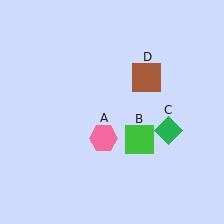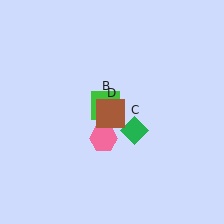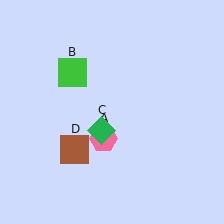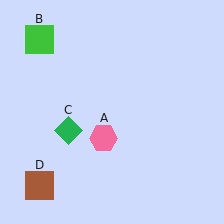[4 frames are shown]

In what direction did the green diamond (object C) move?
The green diamond (object C) moved left.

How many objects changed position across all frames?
3 objects changed position: green square (object B), green diamond (object C), brown square (object D).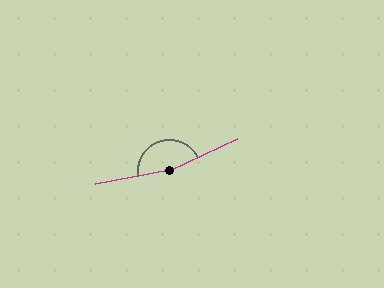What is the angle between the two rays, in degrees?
Approximately 165 degrees.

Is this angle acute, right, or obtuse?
It is obtuse.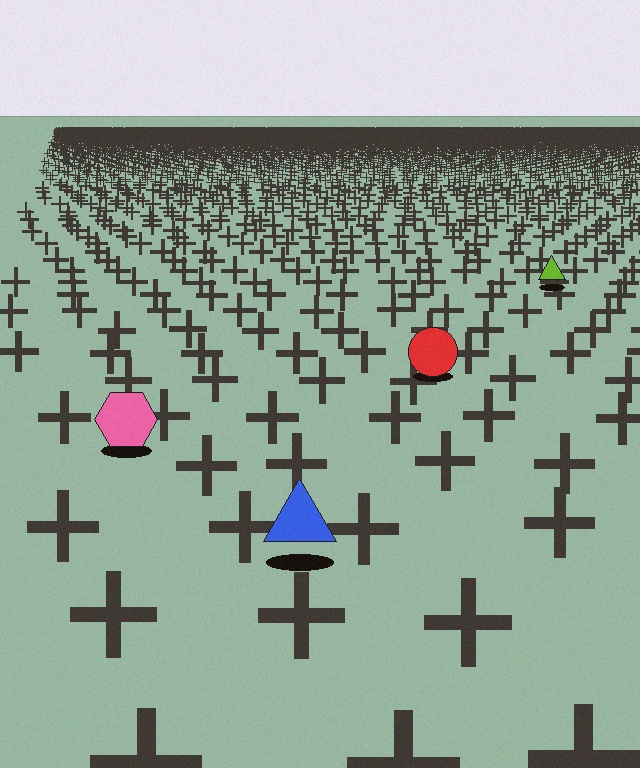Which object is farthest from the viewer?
The lime triangle is farthest from the viewer. It appears smaller and the ground texture around it is denser.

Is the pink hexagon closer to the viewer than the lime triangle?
Yes. The pink hexagon is closer — you can tell from the texture gradient: the ground texture is coarser near it.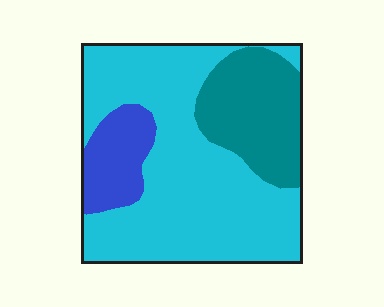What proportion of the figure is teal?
Teal covers around 25% of the figure.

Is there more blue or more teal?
Teal.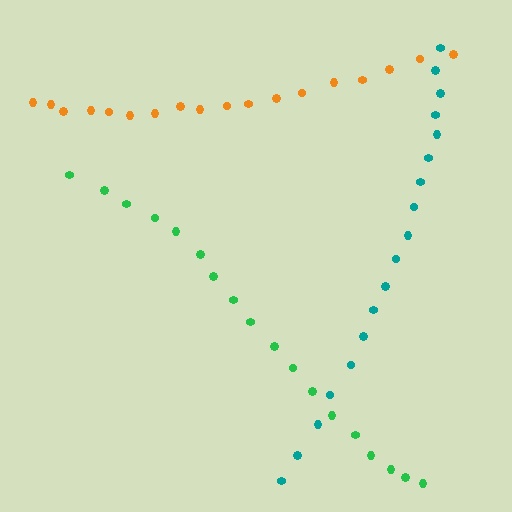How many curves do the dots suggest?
There are 3 distinct paths.